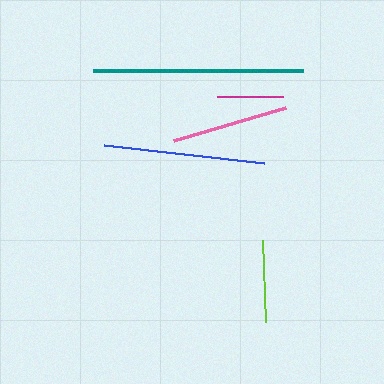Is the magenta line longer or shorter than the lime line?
The lime line is longer than the magenta line.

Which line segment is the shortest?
The magenta line is the shortest at approximately 67 pixels.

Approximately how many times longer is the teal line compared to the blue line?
The teal line is approximately 1.3 times the length of the blue line.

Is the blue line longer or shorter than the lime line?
The blue line is longer than the lime line.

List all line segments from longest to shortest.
From longest to shortest: teal, blue, pink, lime, magenta.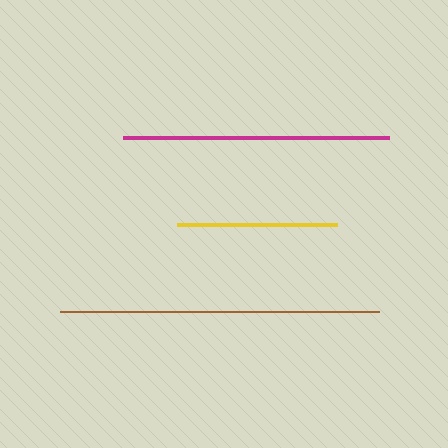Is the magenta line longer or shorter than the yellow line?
The magenta line is longer than the yellow line.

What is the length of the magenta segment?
The magenta segment is approximately 266 pixels long.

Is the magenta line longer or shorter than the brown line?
The brown line is longer than the magenta line.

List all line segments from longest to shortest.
From longest to shortest: brown, magenta, yellow.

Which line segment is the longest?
The brown line is the longest at approximately 319 pixels.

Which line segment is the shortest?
The yellow line is the shortest at approximately 160 pixels.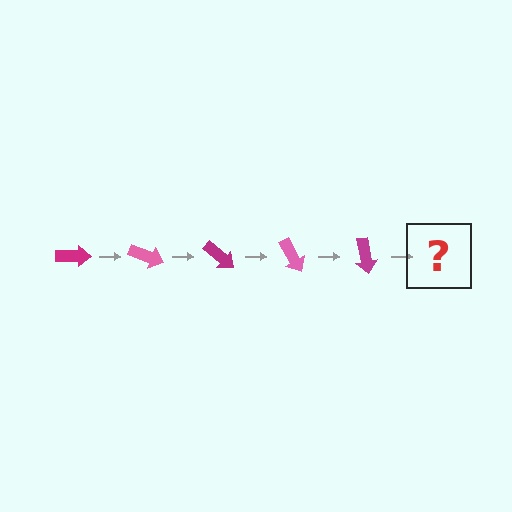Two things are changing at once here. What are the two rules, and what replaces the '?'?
The two rules are that it rotates 20 degrees each step and the color cycles through magenta and pink. The '?' should be a pink arrow, rotated 100 degrees from the start.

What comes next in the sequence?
The next element should be a pink arrow, rotated 100 degrees from the start.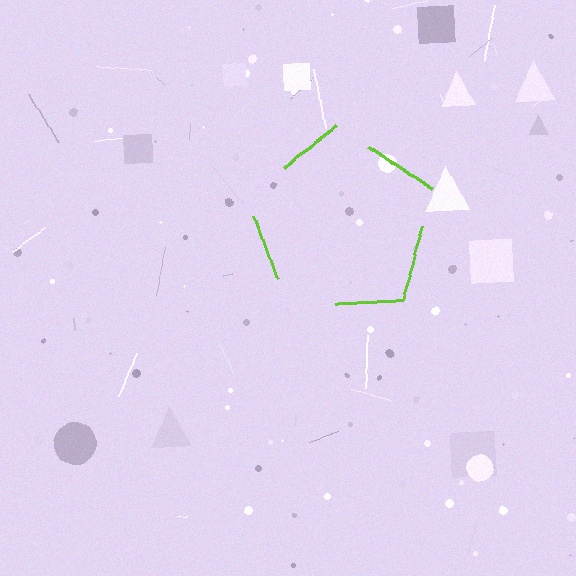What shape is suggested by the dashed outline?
The dashed outline suggests a pentagon.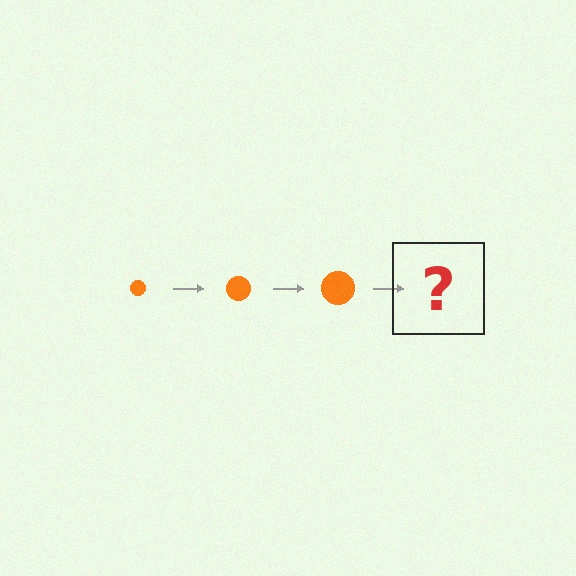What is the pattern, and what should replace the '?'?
The pattern is that the circle gets progressively larger each step. The '?' should be an orange circle, larger than the previous one.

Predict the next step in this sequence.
The next step is an orange circle, larger than the previous one.